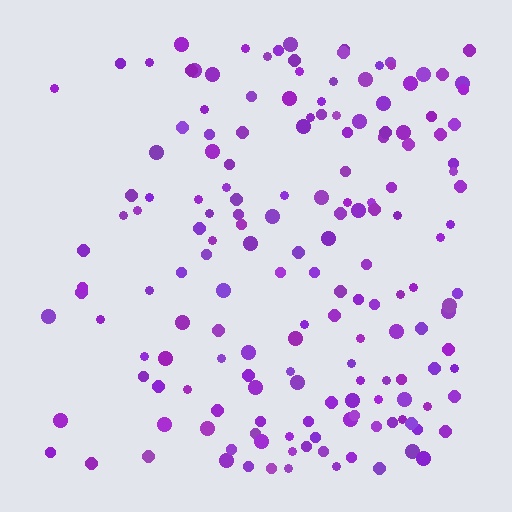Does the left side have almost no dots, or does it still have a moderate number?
Still a moderate number, just noticeably fewer than the right.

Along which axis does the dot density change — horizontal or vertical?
Horizontal.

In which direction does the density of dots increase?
From left to right, with the right side densest.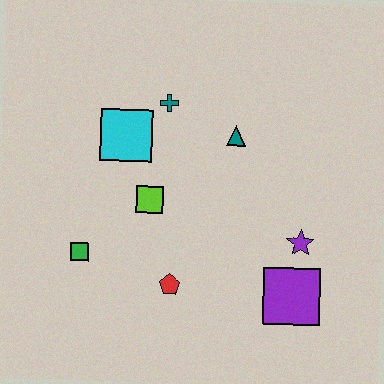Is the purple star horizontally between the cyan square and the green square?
No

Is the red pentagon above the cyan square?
No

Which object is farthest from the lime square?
The purple square is farthest from the lime square.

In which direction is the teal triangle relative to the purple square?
The teal triangle is above the purple square.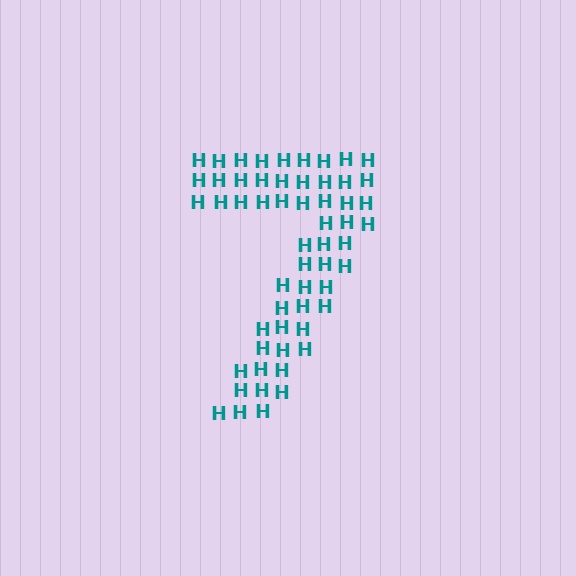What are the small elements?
The small elements are letter H's.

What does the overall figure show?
The overall figure shows the digit 7.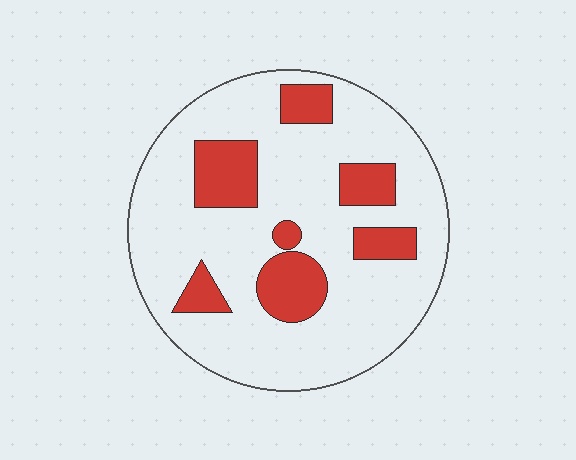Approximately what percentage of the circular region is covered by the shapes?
Approximately 20%.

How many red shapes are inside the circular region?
7.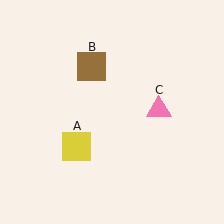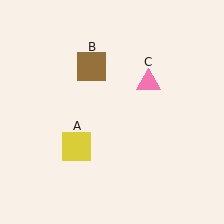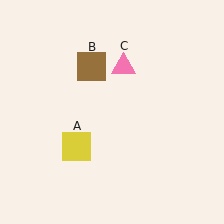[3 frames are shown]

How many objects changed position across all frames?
1 object changed position: pink triangle (object C).